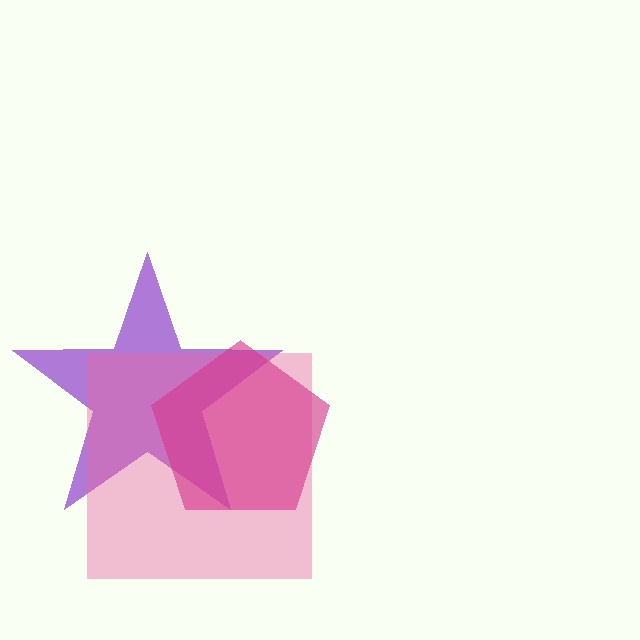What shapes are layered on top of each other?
The layered shapes are: a purple star, a pink square, a magenta pentagon.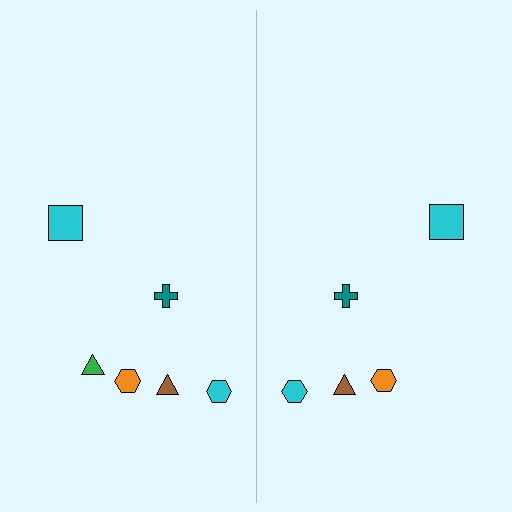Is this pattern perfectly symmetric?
No, the pattern is not perfectly symmetric. A green triangle is missing from the right side.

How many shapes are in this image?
There are 11 shapes in this image.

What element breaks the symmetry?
A green triangle is missing from the right side.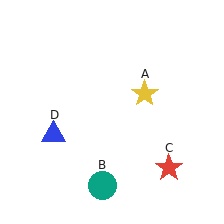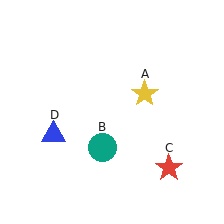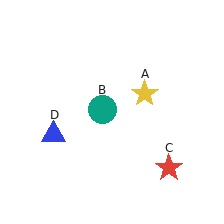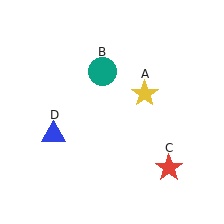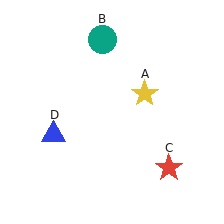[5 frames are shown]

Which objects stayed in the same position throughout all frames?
Yellow star (object A) and red star (object C) and blue triangle (object D) remained stationary.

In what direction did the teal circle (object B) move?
The teal circle (object B) moved up.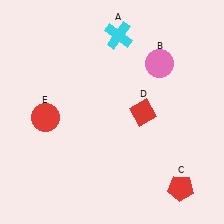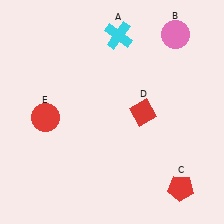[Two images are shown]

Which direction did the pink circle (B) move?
The pink circle (B) moved up.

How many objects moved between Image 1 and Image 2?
1 object moved between the two images.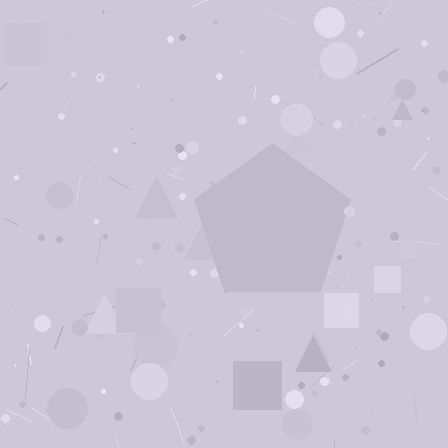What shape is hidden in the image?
A pentagon is hidden in the image.